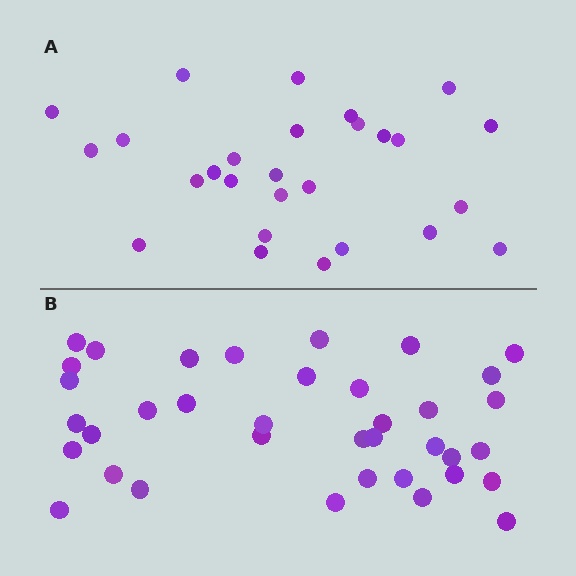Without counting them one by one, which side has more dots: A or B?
Region B (the bottom region) has more dots.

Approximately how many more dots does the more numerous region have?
Region B has roughly 10 or so more dots than region A.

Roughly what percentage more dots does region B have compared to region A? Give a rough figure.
About 35% more.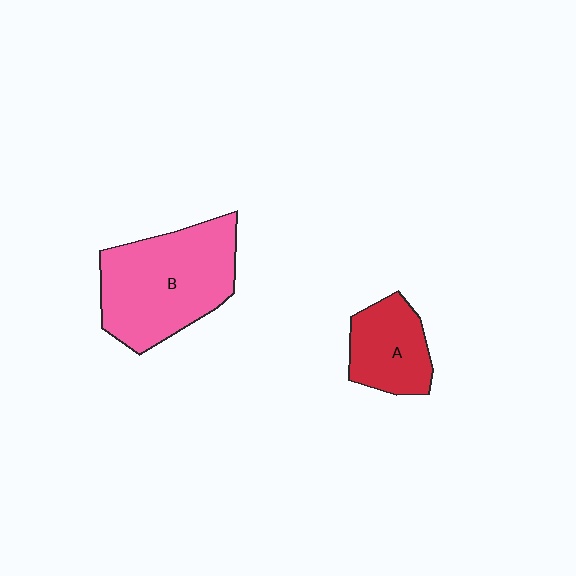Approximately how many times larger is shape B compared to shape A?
Approximately 2.0 times.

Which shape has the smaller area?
Shape A (red).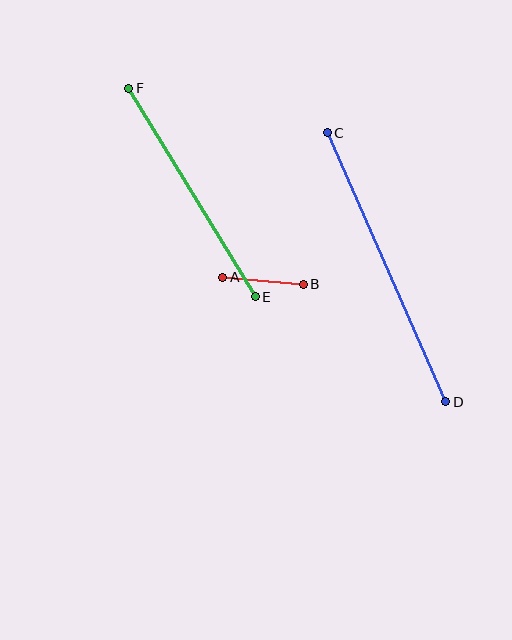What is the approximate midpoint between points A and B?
The midpoint is at approximately (263, 281) pixels.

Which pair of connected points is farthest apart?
Points C and D are farthest apart.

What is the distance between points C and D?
The distance is approximately 294 pixels.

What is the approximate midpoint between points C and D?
The midpoint is at approximately (387, 267) pixels.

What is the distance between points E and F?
The distance is approximately 244 pixels.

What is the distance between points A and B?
The distance is approximately 81 pixels.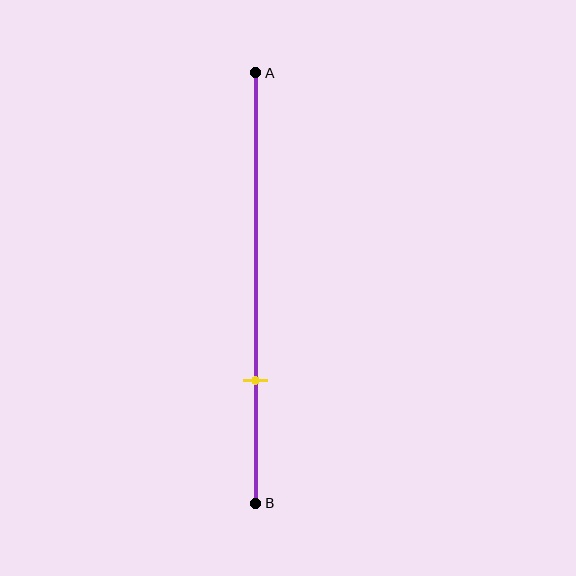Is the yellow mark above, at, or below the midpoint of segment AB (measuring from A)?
The yellow mark is below the midpoint of segment AB.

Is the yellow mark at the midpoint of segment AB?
No, the mark is at about 70% from A, not at the 50% midpoint.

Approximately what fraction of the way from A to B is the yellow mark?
The yellow mark is approximately 70% of the way from A to B.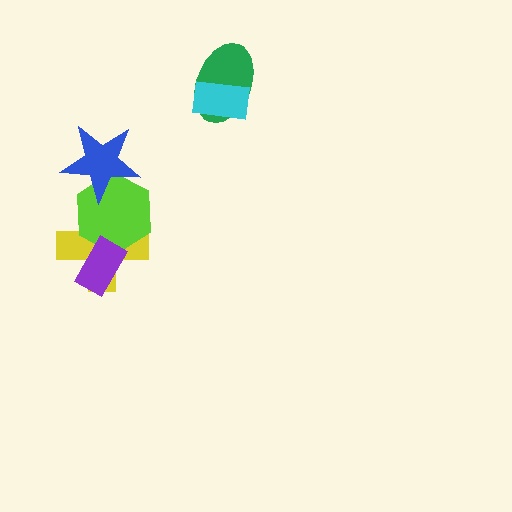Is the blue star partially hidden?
No, no other shape covers it.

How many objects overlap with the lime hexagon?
3 objects overlap with the lime hexagon.